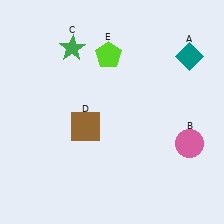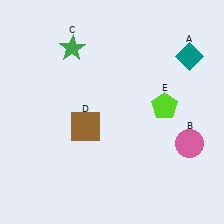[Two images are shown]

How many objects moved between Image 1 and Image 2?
1 object moved between the two images.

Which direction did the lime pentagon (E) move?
The lime pentagon (E) moved right.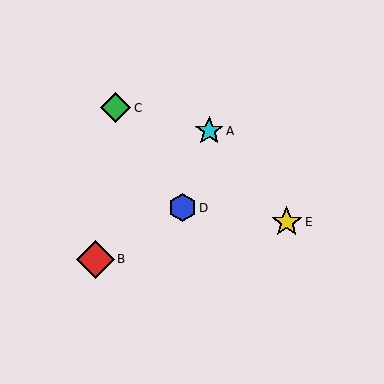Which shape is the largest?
The red diamond (labeled B) is the largest.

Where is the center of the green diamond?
The center of the green diamond is at (115, 108).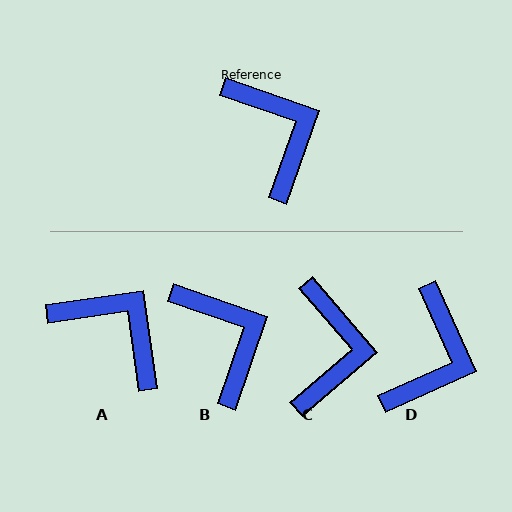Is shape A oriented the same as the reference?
No, it is off by about 27 degrees.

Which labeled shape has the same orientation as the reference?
B.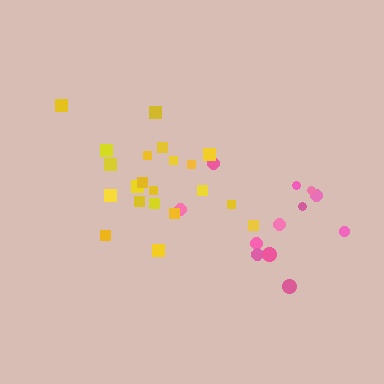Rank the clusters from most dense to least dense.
yellow, pink.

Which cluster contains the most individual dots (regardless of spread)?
Yellow (21).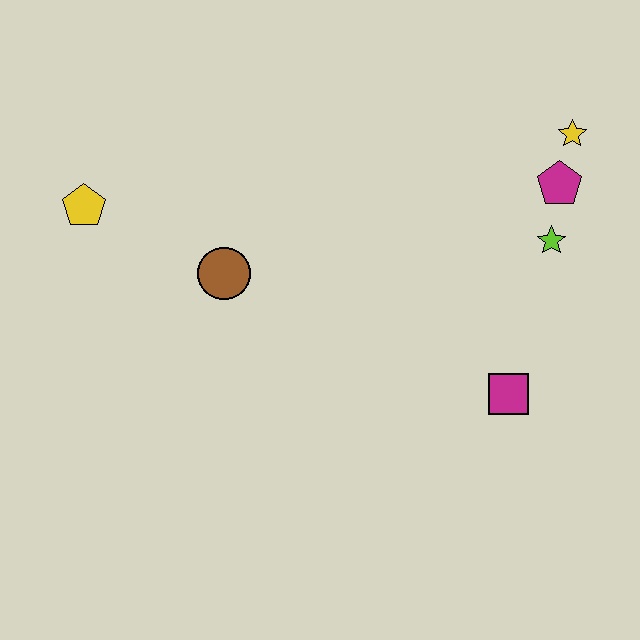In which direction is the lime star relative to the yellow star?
The lime star is below the yellow star.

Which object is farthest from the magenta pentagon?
The yellow pentagon is farthest from the magenta pentagon.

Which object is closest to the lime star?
The magenta pentagon is closest to the lime star.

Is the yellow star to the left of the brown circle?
No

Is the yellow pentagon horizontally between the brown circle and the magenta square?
No